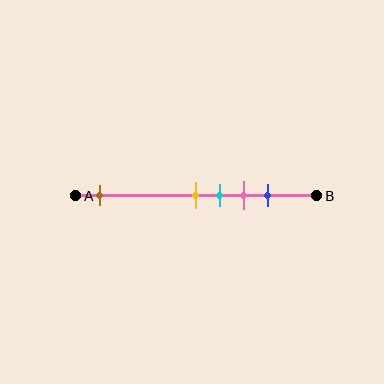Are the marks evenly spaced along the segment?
No, the marks are not evenly spaced.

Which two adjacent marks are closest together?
The yellow and cyan marks are the closest adjacent pair.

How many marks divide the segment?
There are 5 marks dividing the segment.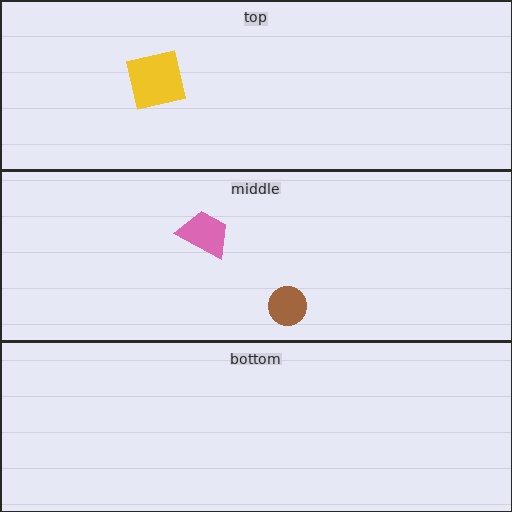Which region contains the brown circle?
The middle region.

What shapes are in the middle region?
The pink trapezoid, the brown circle.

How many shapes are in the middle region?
2.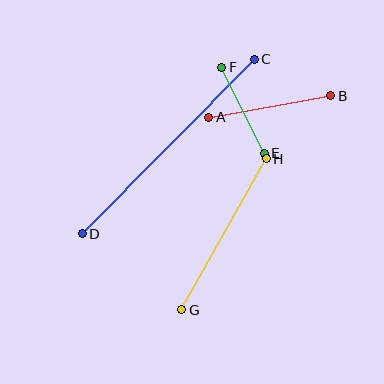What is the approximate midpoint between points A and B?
The midpoint is at approximately (270, 107) pixels.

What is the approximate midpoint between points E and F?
The midpoint is at approximately (243, 110) pixels.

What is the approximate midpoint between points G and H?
The midpoint is at approximately (224, 234) pixels.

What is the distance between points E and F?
The distance is approximately 96 pixels.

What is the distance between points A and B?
The distance is approximately 124 pixels.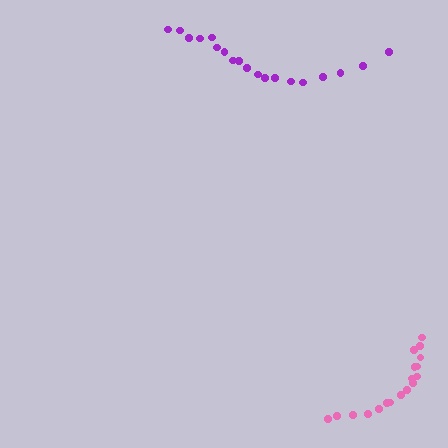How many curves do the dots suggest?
There are 2 distinct paths.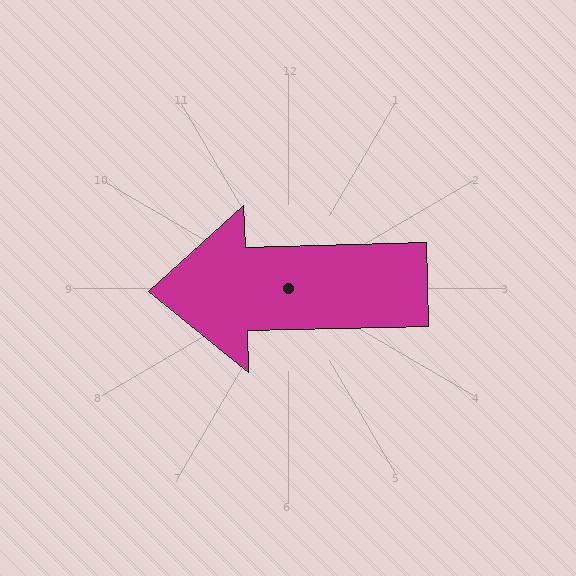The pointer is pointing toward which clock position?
Roughly 9 o'clock.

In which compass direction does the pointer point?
West.